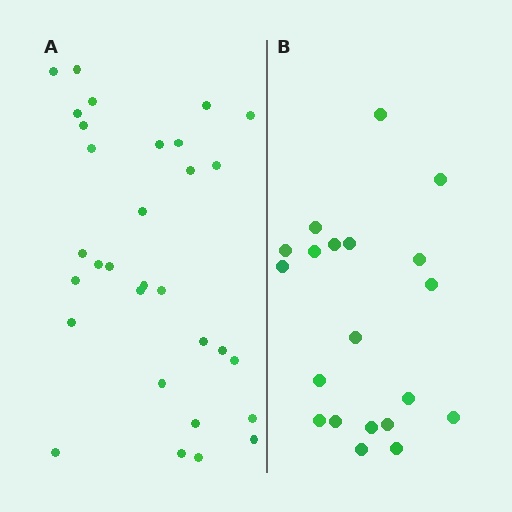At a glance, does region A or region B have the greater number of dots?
Region A (the left region) has more dots.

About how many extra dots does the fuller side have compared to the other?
Region A has roughly 12 or so more dots than region B.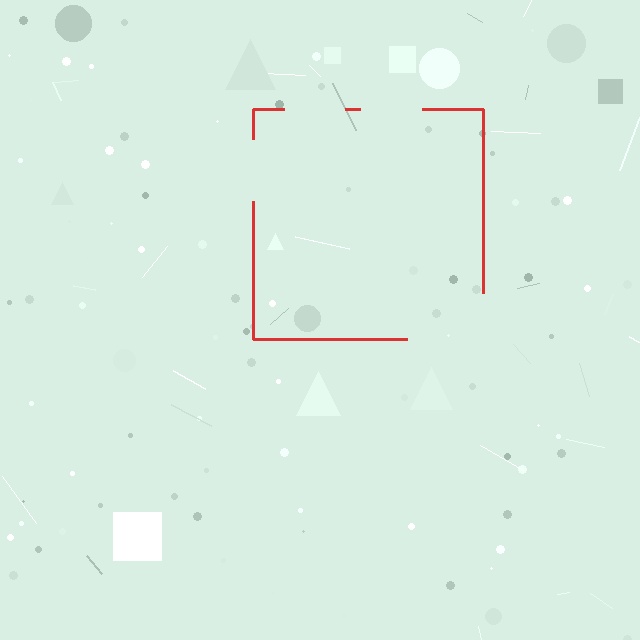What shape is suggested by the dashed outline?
The dashed outline suggests a square.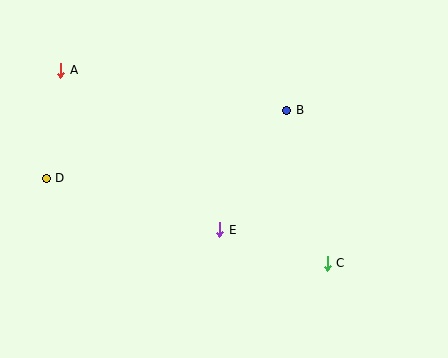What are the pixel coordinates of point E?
Point E is at (220, 230).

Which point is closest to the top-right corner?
Point B is closest to the top-right corner.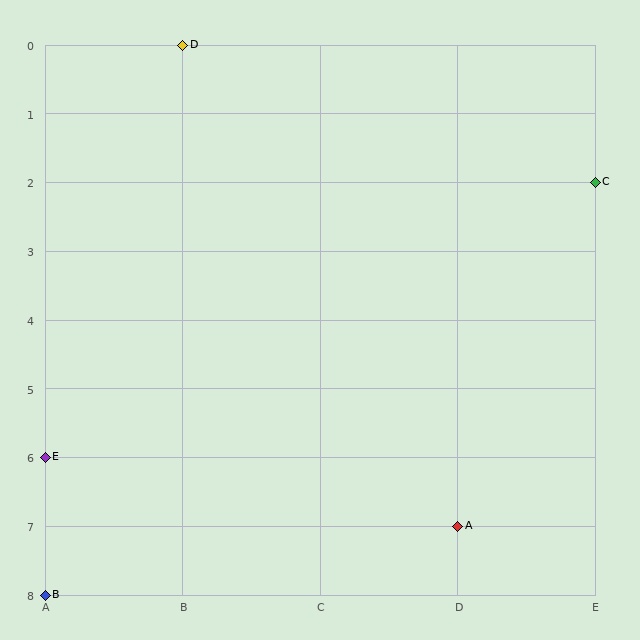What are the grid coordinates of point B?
Point B is at grid coordinates (A, 8).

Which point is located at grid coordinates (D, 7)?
Point A is at (D, 7).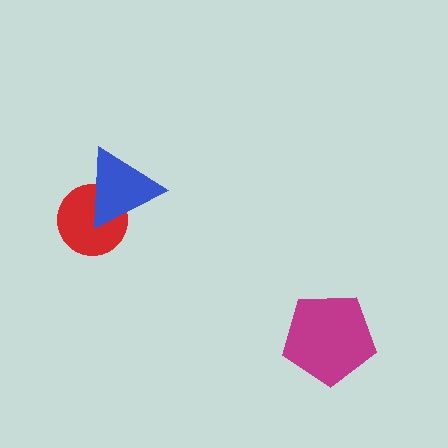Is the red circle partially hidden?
Yes, it is partially covered by another shape.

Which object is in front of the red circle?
The blue triangle is in front of the red circle.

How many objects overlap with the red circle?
1 object overlaps with the red circle.